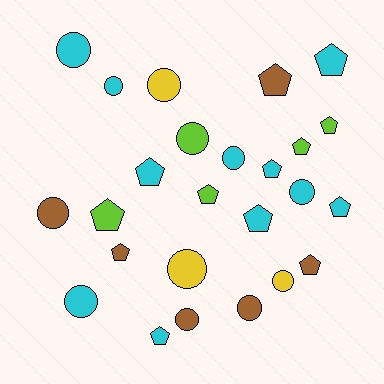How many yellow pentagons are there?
There are no yellow pentagons.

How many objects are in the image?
There are 25 objects.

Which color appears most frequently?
Cyan, with 11 objects.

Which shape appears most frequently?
Pentagon, with 13 objects.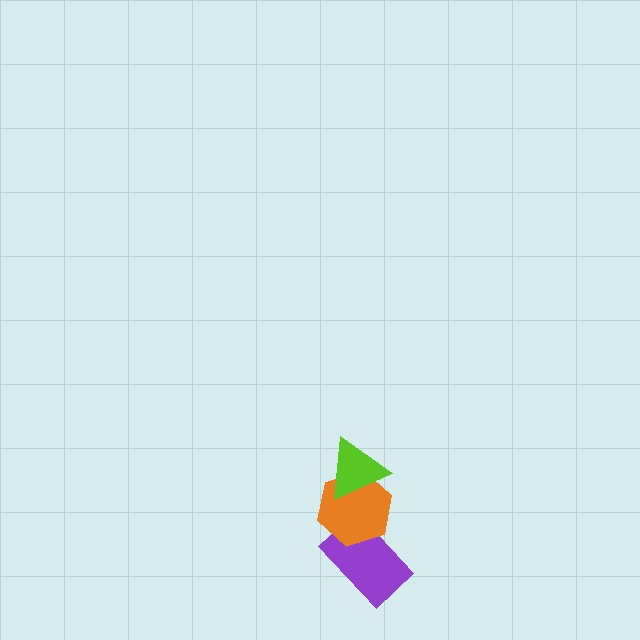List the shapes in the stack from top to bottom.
From top to bottom: the lime triangle, the orange hexagon, the purple rectangle.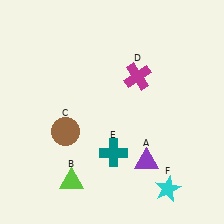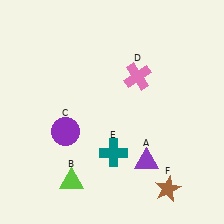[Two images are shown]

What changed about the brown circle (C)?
In Image 1, C is brown. In Image 2, it changed to purple.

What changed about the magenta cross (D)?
In Image 1, D is magenta. In Image 2, it changed to pink.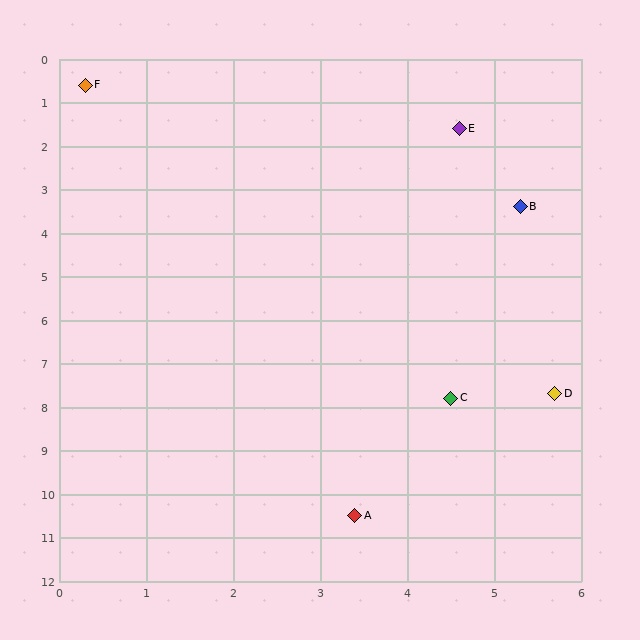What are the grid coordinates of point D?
Point D is at approximately (5.7, 7.7).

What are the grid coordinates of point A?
Point A is at approximately (3.4, 10.5).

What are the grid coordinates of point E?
Point E is at approximately (4.6, 1.6).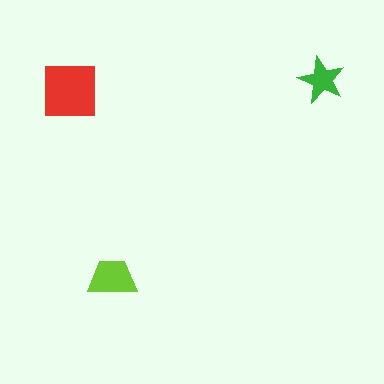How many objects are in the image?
There are 3 objects in the image.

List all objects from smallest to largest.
The green star, the lime trapezoid, the red square.